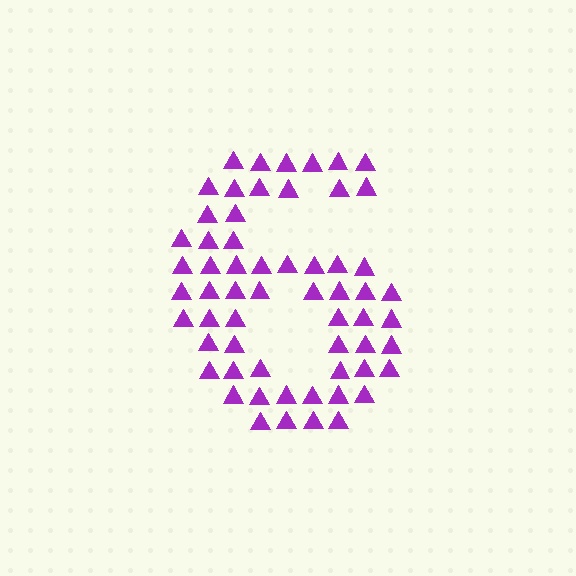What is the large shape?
The large shape is the digit 6.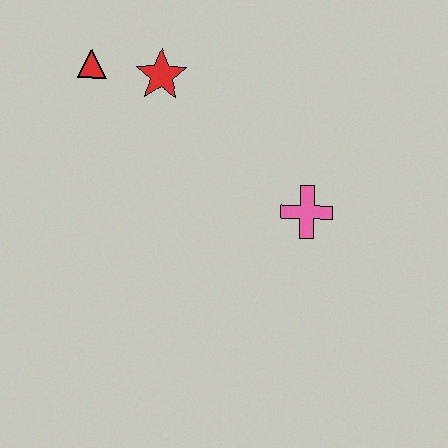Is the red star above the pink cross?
Yes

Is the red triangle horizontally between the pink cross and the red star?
No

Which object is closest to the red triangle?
The red star is closest to the red triangle.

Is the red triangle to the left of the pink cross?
Yes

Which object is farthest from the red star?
The pink cross is farthest from the red star.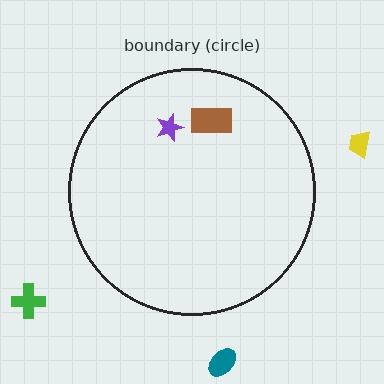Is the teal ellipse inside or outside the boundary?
Outside.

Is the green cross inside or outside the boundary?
Outside.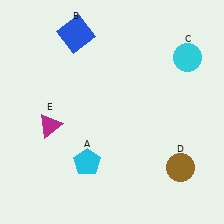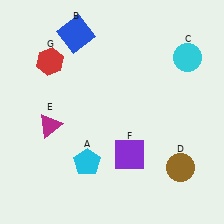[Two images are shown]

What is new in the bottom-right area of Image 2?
A purple square (F) was added in the bottom-right area of Image 2.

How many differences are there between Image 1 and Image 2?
There are 2 differences between the two images.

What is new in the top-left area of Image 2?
A red hexagon (G) was added in the top-left area of Image 2.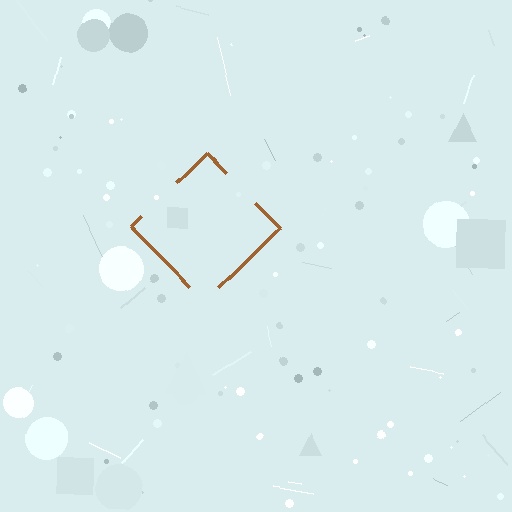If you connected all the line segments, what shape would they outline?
They would outline a diamond.